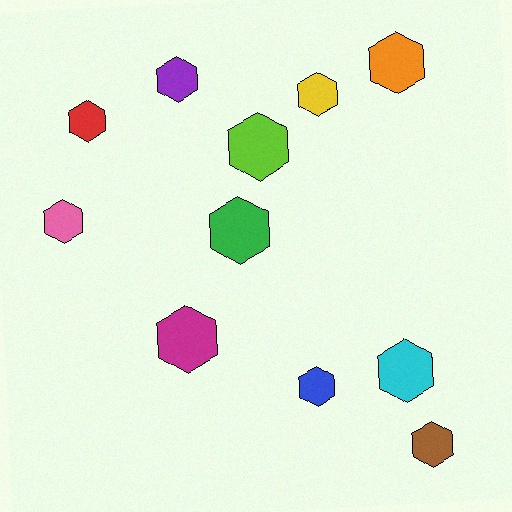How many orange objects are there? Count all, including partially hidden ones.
There is 1 orange object.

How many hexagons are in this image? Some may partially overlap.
There are 11 hexagons.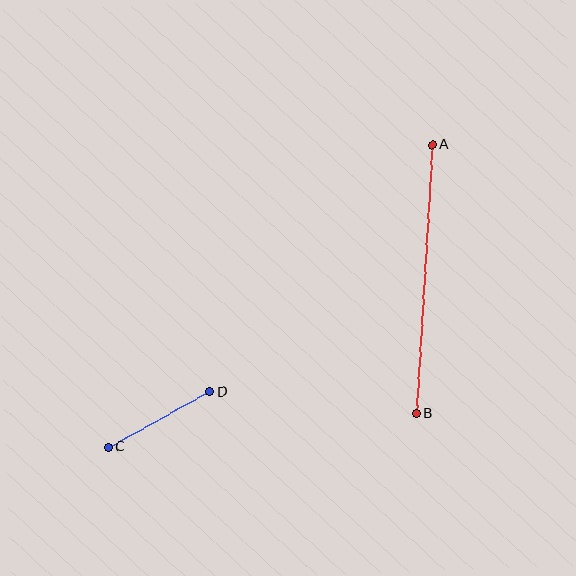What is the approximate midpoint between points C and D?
The midpoint is at approximately (159, 419) pixels.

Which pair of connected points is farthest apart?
Points A and B are farthest apart.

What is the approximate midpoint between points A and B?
The midpoint is at approximately (424, 279) pixels.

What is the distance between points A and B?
The distance is approximately 270 pixels.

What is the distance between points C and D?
The distance is approximately 115 pixels.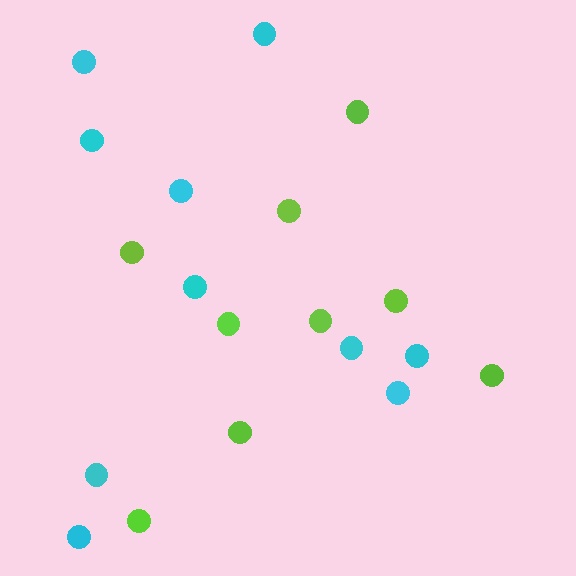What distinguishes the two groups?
There are 2 groups: one group of lime circles (9) and one group of cyan circles (10).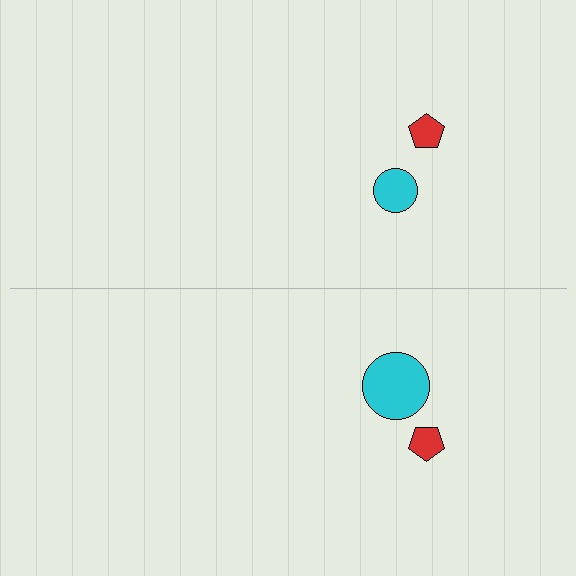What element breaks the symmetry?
The cyan circle on the bottom side has a different size than its mirror counterpart.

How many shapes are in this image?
There are 4 shapes in this image.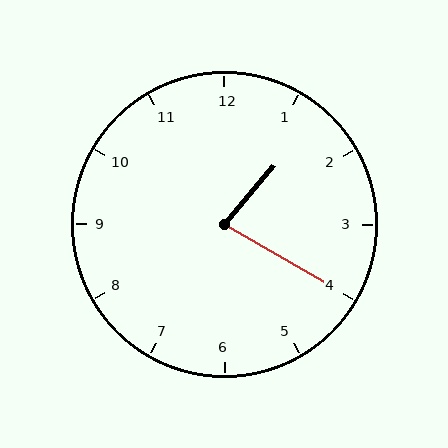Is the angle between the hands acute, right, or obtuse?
It is acute.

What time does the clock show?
1:20.